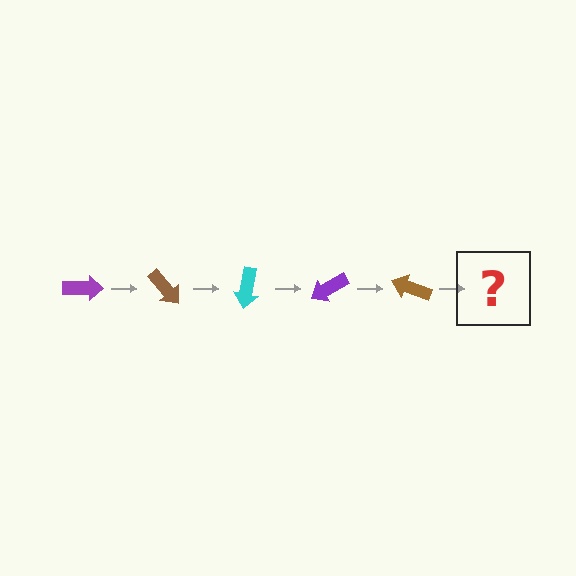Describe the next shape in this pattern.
It should be a cyan arrow, rotated 250 degrees from the start.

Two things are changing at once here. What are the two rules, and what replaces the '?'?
The two rules are that it rotates 50 degrees each step and the color cycles through purple, brown, and cyan. The '?' should be a cyan arrow, rotated 250 degrees from the start.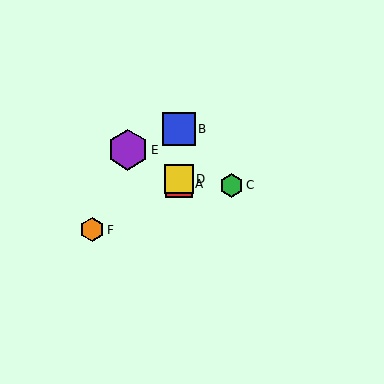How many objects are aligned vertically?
3 objects (A, B, D) are aligned vertically.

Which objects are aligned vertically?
Objects A, B, D are aligned vertically.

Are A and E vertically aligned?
No, A is at x≈179 and E is at x≈128.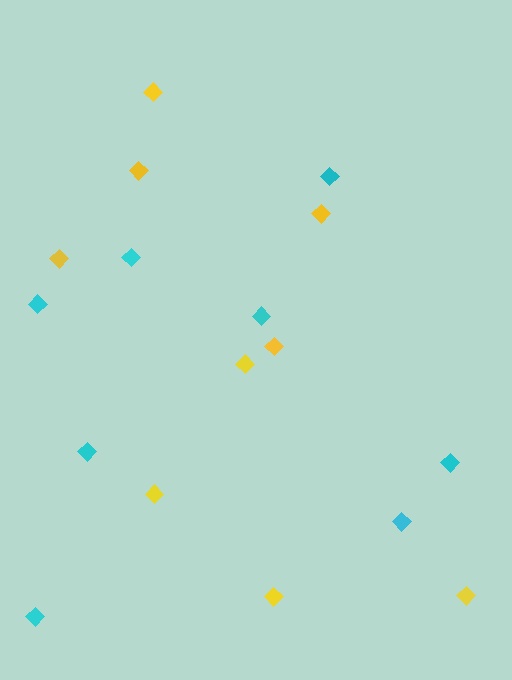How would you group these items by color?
There are 2 groups: one group of yellow diamonds (9) and one group of cyan diamonds (8).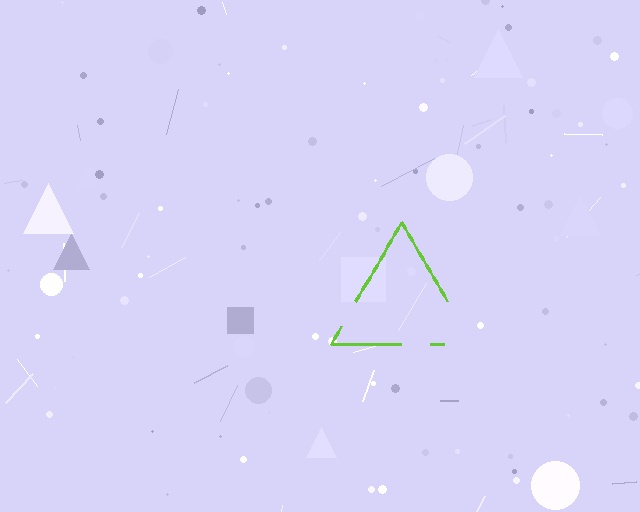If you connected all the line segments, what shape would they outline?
They would outline a triangle.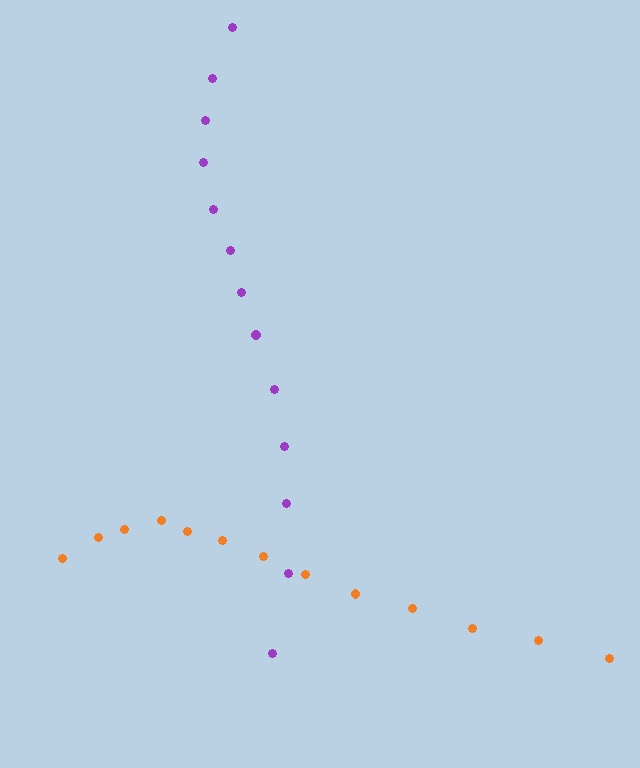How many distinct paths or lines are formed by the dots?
There are 2 distinct paths.